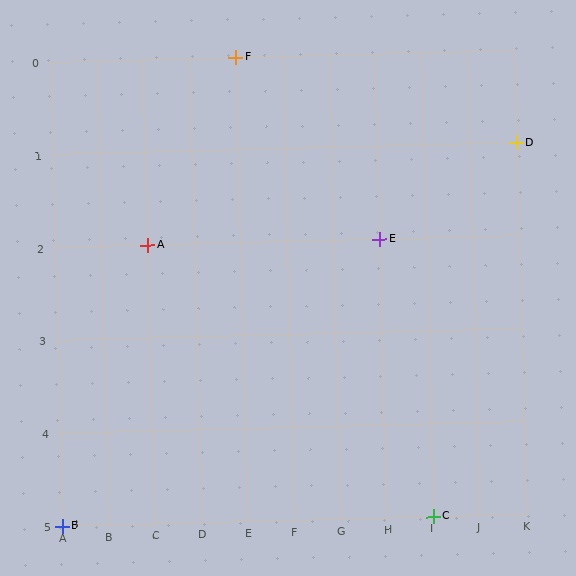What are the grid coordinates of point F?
Point F is at grid coordinates (E, 0).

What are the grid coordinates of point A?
Point A is at grid coordinates (C, 2).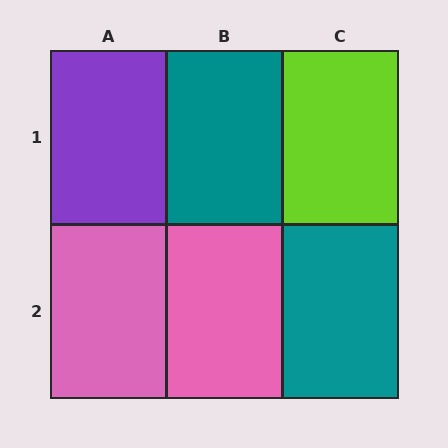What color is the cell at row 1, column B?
Teal.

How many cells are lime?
1 cell is lime.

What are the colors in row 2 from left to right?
Pink, pink, teal.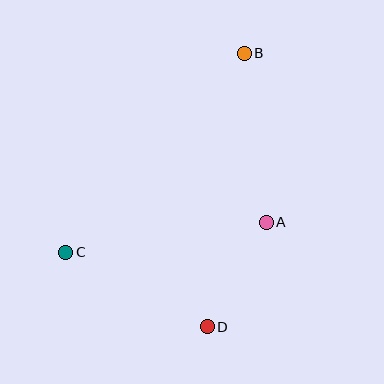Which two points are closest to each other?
Points A and D are closest to each other.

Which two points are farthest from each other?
Points B and D are farthest from each other.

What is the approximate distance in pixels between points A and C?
The distance between A and C is approximately 203 pixels.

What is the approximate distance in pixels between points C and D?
The distance between C and D is approximately 160 pixels.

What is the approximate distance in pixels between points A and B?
The distance between A and B is approximately 171 pixels.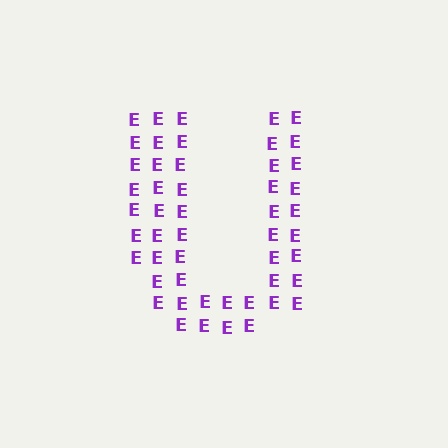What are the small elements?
The small elements are letter E's.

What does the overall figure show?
The overall figure shows the letter U.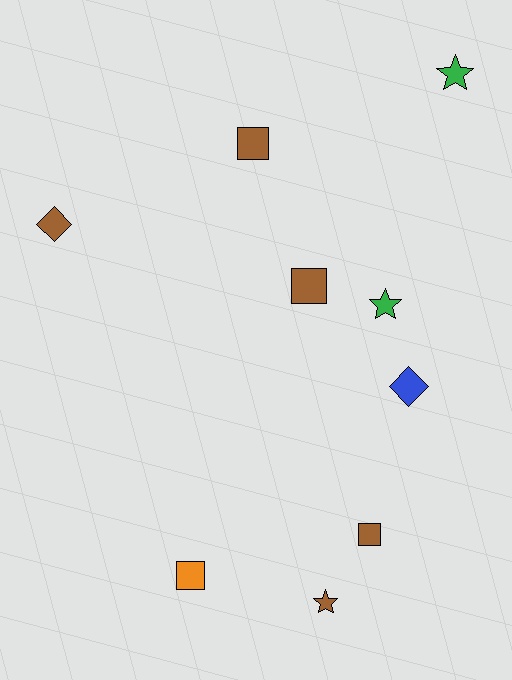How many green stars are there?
There are 2 green stars.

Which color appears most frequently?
Brown, with 5 objects.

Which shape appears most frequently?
Square, with 4 objects.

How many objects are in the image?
There are 9 objects.